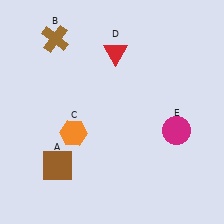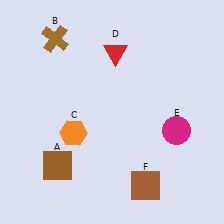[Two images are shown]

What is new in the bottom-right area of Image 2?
A brown square (F) was added in the bottom-right area of Image 2.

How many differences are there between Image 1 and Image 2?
There is 1 difference between the two images.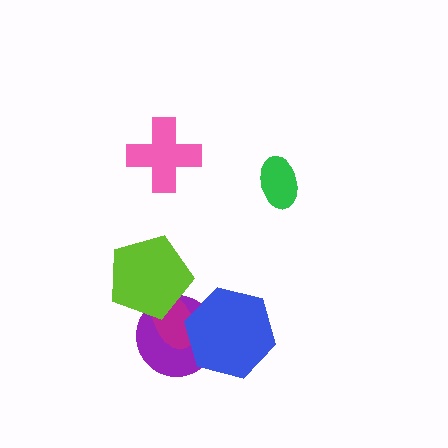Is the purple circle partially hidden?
Yes, it is partially covered by another shape.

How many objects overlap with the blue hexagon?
2 objects overlap with the blue hexagon.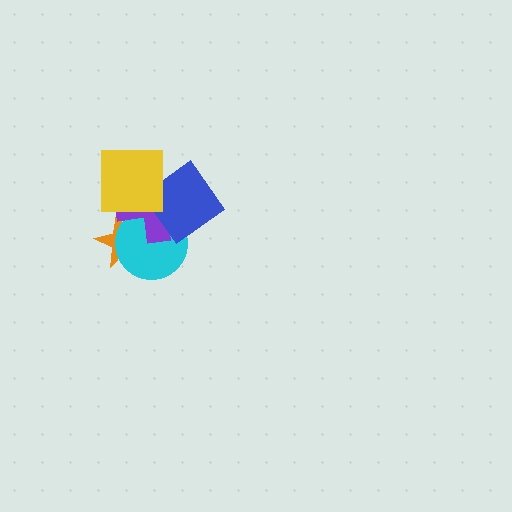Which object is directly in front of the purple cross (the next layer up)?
The blue diamond is directly in front of the purple cross.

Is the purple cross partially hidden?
Yes, it is partially covered by another shape.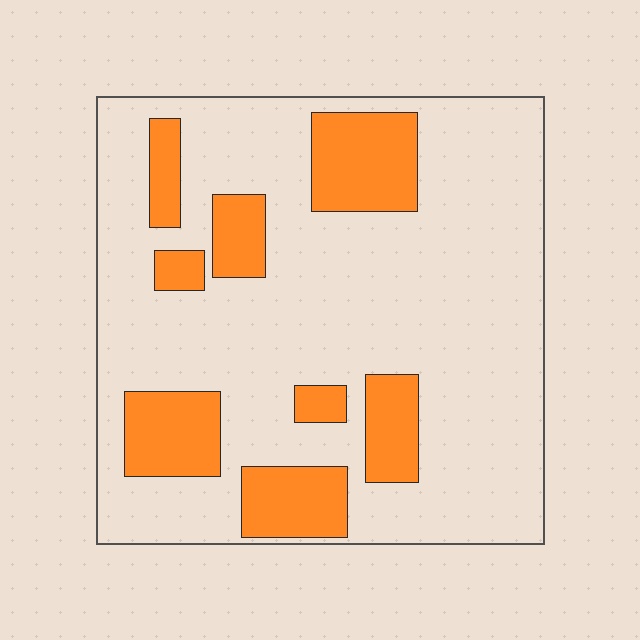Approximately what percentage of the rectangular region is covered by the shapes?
Approximately 20%.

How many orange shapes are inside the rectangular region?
8.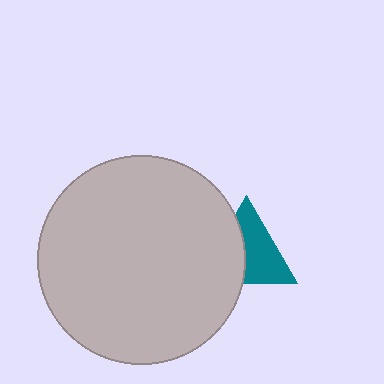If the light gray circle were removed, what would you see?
You would see the complete teal triangle.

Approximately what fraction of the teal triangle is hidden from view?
Roughly 43% of the teal triangle is hidden behind the light gray circle.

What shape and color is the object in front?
The object in front is a light gray circle.